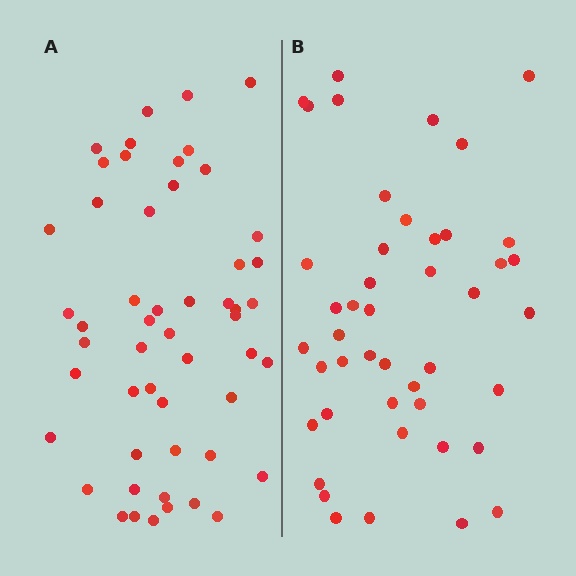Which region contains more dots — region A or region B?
Region A (the left region) has more dots.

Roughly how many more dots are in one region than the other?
Region A has roughly 8 or so more dots than region B.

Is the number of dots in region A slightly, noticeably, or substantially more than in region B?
Region A has only slightly more — the two regions are fairly close. The ratio is roughly 1.2 to 1.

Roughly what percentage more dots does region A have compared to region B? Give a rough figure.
About 15% more.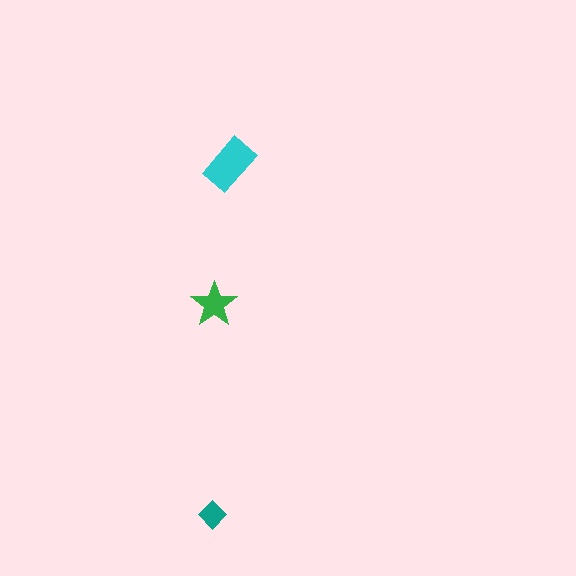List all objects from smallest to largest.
The teal diamond, the green star, the cyan rectangle.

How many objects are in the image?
There are 3 objects in the image.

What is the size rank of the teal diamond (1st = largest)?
3rd.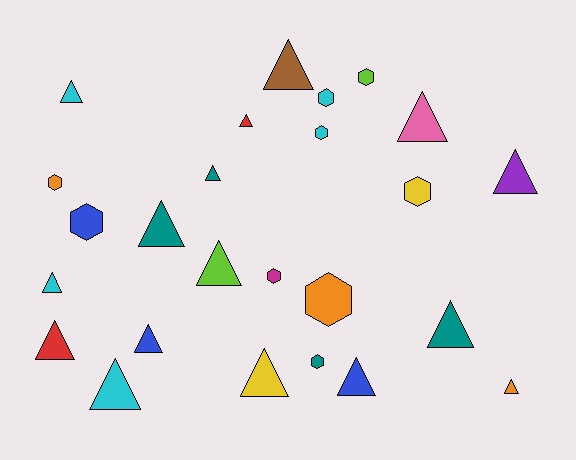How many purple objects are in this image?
There is 1 purple object.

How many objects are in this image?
There are 25 objects.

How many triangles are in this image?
There are 16 triangles.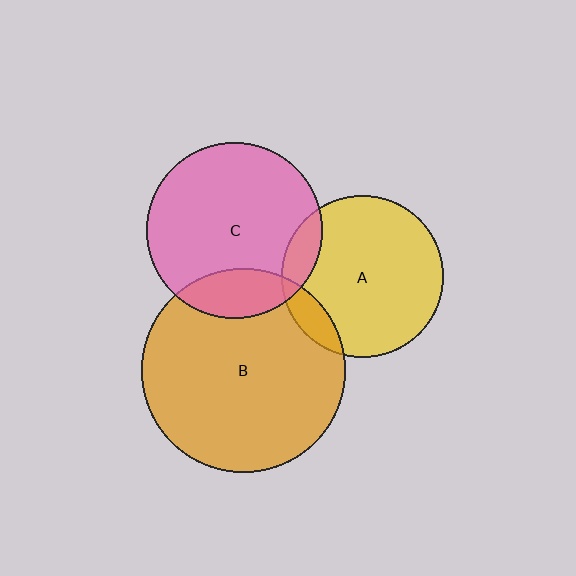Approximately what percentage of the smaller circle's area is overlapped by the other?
Approximately 10%.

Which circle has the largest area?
Circle B (orange).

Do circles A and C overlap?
Yes.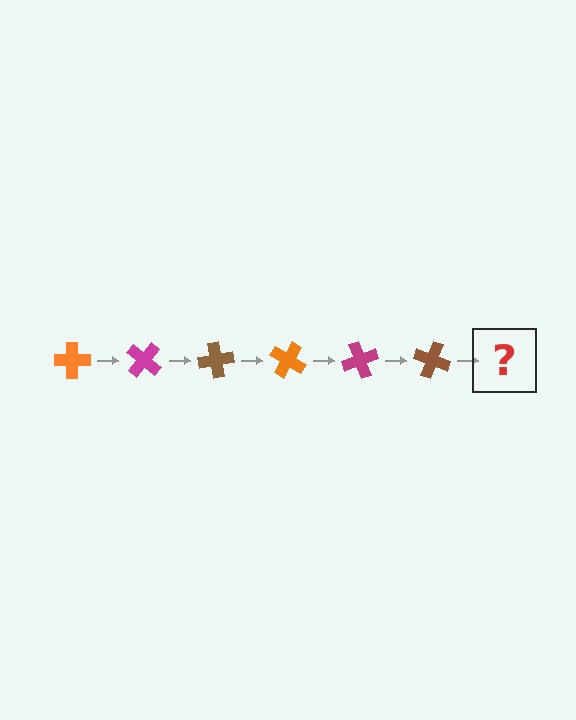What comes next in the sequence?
The next element should be an orange cross, rotated 240 degrees from the start.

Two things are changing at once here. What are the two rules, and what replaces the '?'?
The two rules are that it rotates 40 degrees each step and the color cycles through orange, magenta, and brown. The '?' should be an orange cross, rotated 240 degrees from the start.